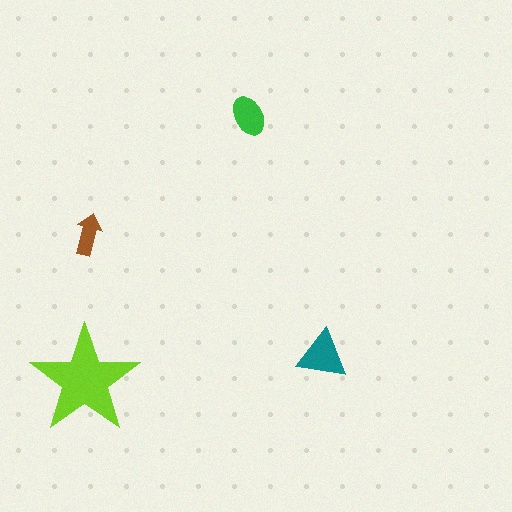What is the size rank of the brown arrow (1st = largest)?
4th.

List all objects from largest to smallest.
The lime star, the teal triangle, the green ellipse, the brown arrow.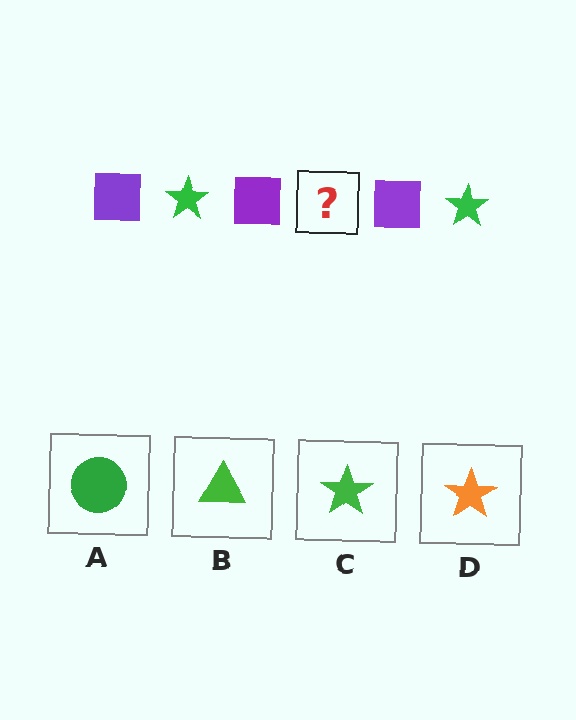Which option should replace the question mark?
Option C.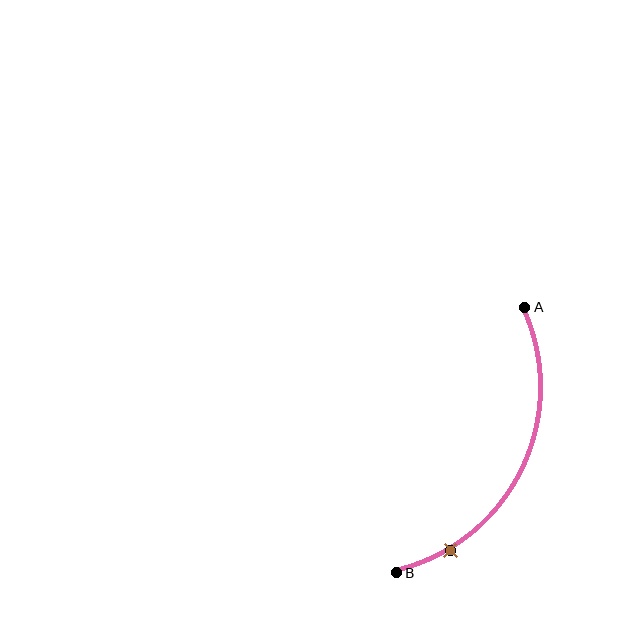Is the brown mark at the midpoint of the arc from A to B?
No. The brown mark lies on the arc but is closer to endpoint B. The arc midpoint would be at the point on the curve equidistant along the arc from both A and B.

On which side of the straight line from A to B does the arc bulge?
The arc bulges to the right of the straight line connecting A and B.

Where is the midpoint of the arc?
The arc midpoint is the point on the curve farthest from the straight line joining A and B. It sits to the right of that line.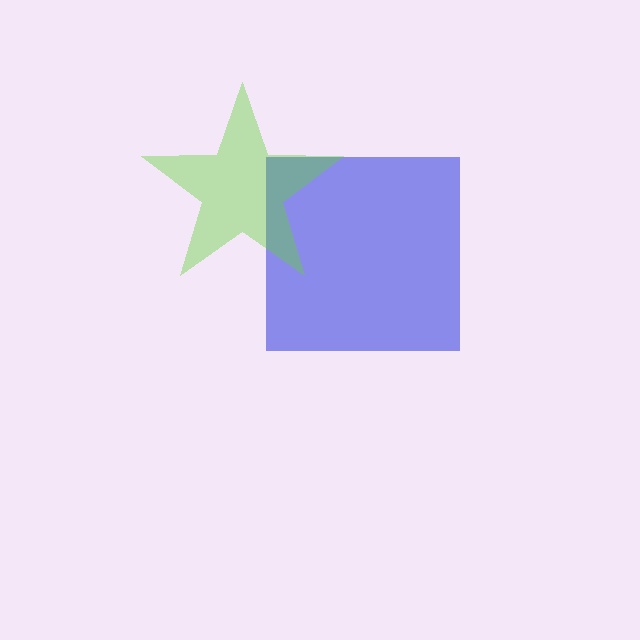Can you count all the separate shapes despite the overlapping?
Yes, there are 2 separate shapes.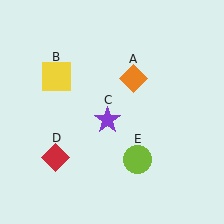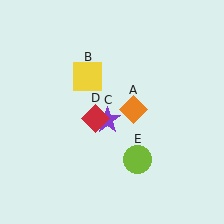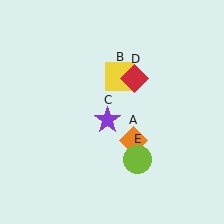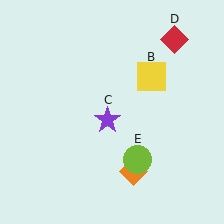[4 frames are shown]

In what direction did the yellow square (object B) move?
The yellow square (object B) moved right.